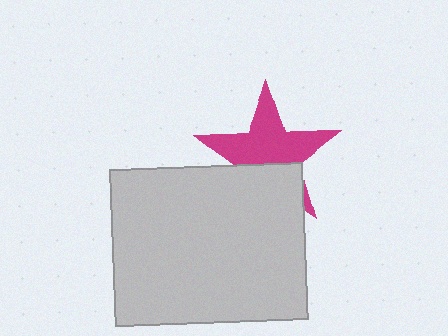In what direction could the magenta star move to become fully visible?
The magenta star could move up. That would shift it out from behind the light gray rectangle entirely.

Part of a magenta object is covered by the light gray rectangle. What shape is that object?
It is a star.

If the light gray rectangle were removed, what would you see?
You would see the complete magenta star.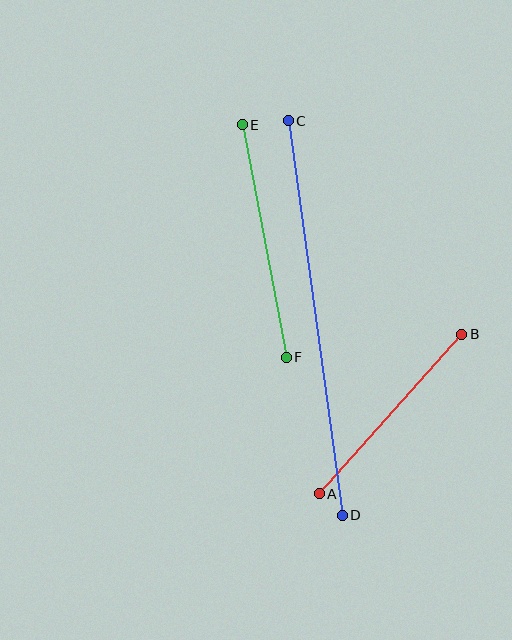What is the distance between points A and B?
The distance is approximately 214 pixels.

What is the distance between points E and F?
The distance is approximately 237 pixels.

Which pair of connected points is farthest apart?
Points C and D are farthest apart.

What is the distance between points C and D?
The distance is approximately 398 pixels.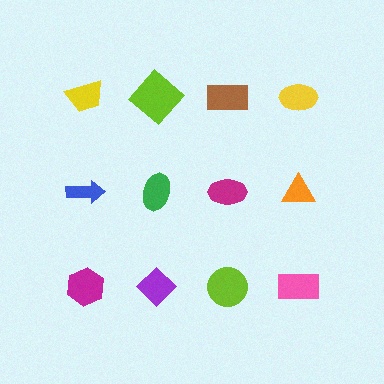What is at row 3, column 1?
A magenta hexagon.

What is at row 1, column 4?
A yellow ellipse.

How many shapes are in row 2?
4 shapes.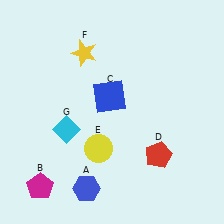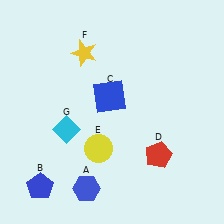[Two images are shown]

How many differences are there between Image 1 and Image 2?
There is 1 difference between the two images.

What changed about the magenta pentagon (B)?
In Image 1, B is magenta. In Image 2, it changed to blue.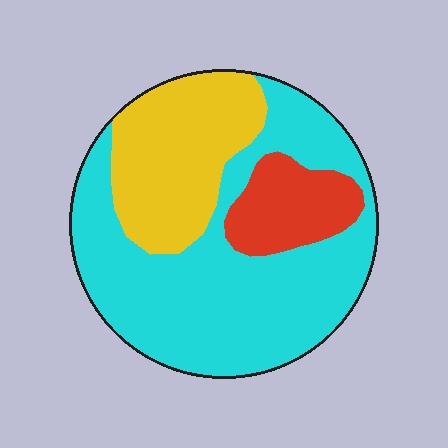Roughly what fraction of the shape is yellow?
Yellow takes up about one quarter (1/4) of the shape.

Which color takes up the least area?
Red, at roughly 15%.